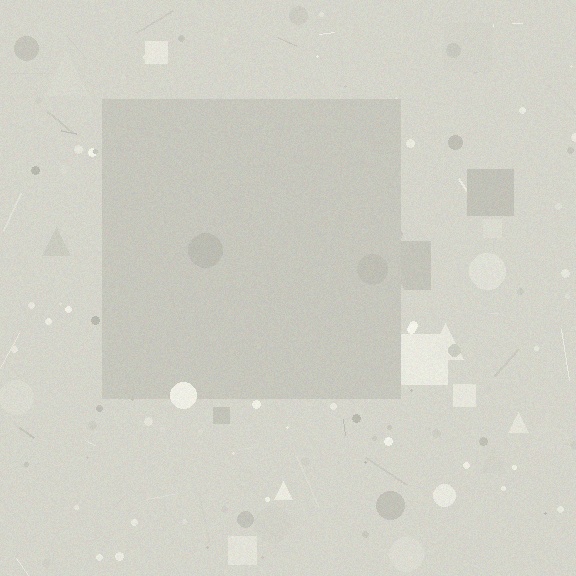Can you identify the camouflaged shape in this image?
The camouflaged shape is a square.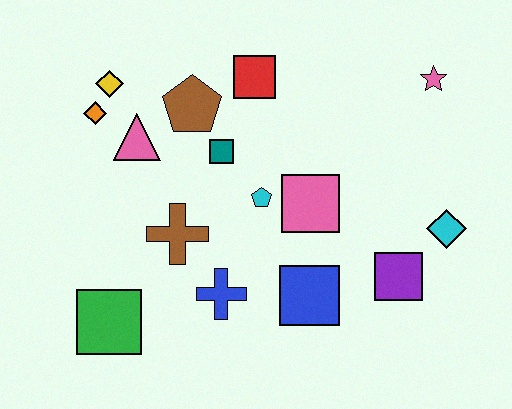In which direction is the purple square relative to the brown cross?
The purple square is to the right of the brown cross.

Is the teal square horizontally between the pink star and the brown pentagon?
Yes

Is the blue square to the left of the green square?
No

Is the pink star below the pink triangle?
No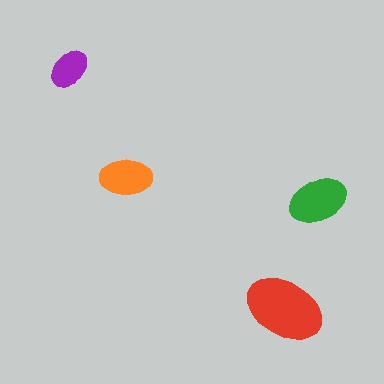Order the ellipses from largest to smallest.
the red one, the green one, the orange one, the purple one.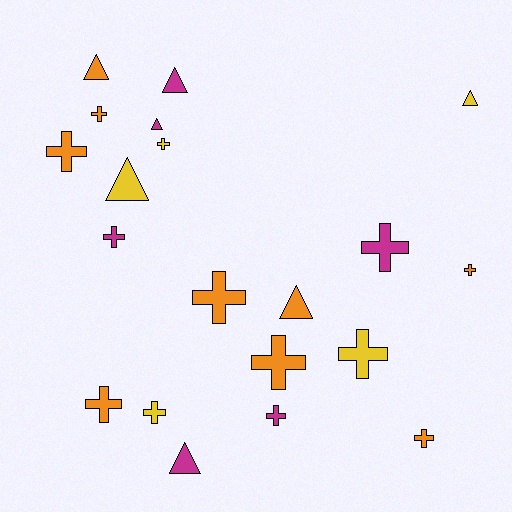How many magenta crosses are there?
There are 3 magenta crosses.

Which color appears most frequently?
Orange, with 9 objects.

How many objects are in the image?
There are 20 objects.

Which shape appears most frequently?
Cross, with 13 objects.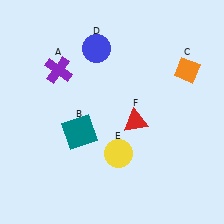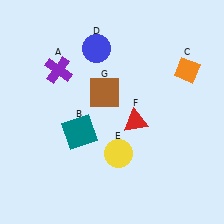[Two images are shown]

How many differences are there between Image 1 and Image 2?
There is 1 difference between the two images.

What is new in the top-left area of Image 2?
A brown square (G) was added in the top-left area of Image 2.